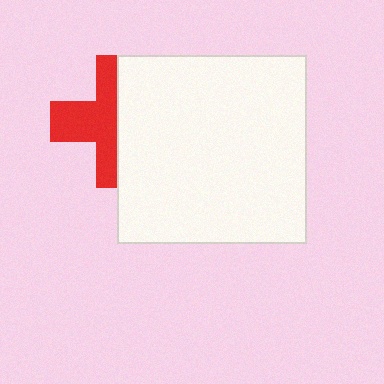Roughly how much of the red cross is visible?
About half of it is visible (roughly 52%).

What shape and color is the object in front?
The object in front is a white square.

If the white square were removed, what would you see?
You would see the complete red cross.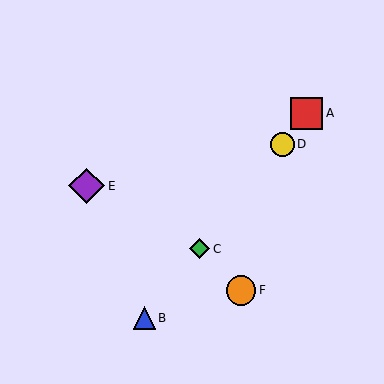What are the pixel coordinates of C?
Object C is at (199, 249).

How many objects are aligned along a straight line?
4 objects (A, B, C, D) are aligned along a straight line.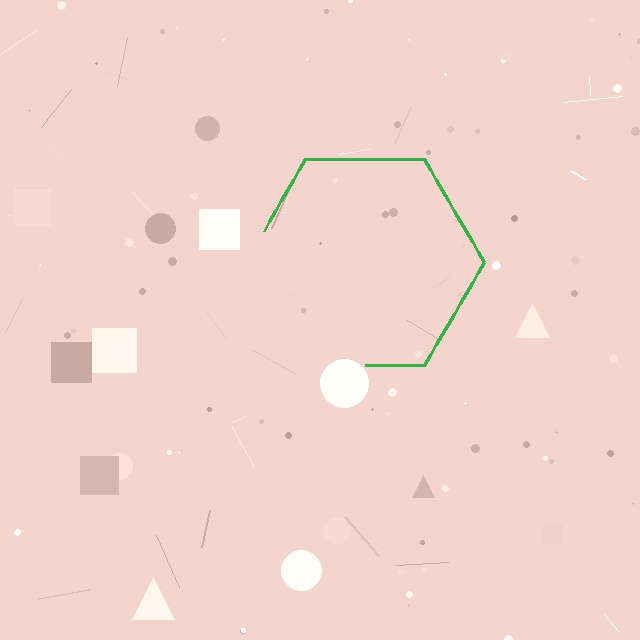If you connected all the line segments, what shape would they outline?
They would outline a hexagon.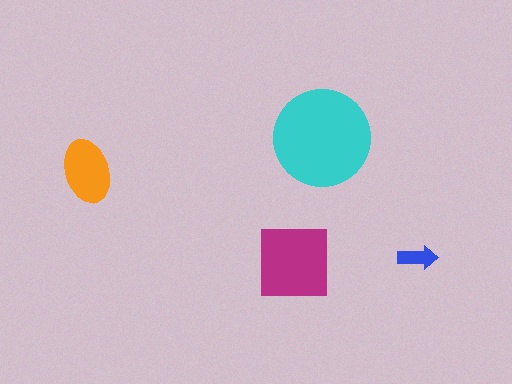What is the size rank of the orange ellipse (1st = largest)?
3rd.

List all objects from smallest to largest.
The blue arrow, the orange ellipse, the magenta square, the cyan circle.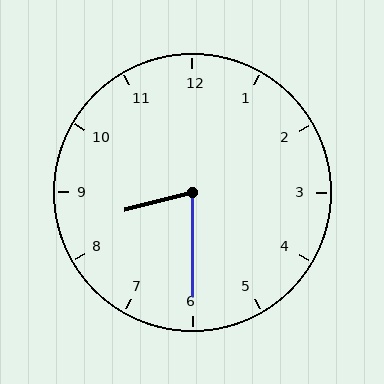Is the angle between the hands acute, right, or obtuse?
It is acute.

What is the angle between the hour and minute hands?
Approximately 75 degrees.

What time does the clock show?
8:30.